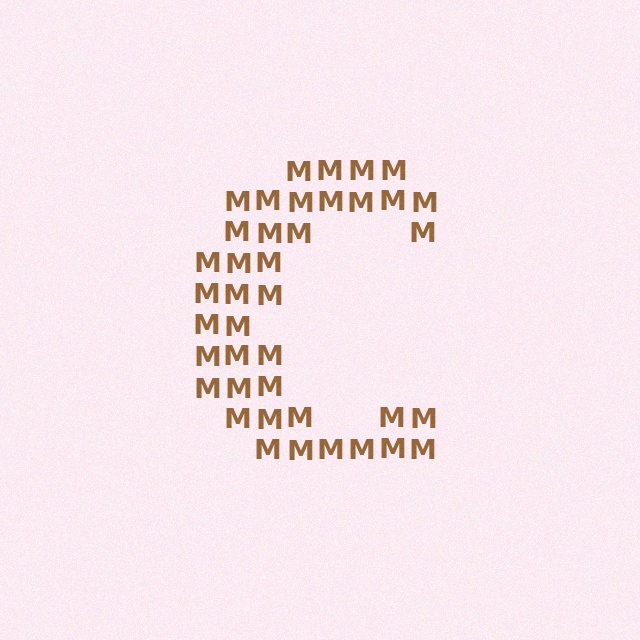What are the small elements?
The small elements are letter M's.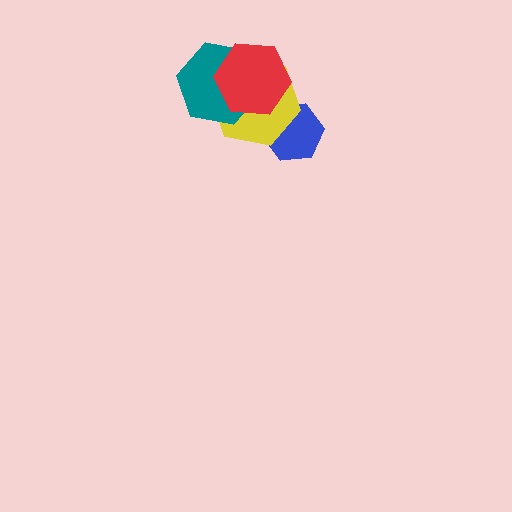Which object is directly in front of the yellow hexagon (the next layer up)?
The teal hexagon is directly in front of the yellow hexagon.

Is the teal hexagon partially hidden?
Yes, it is partially covered by another shape.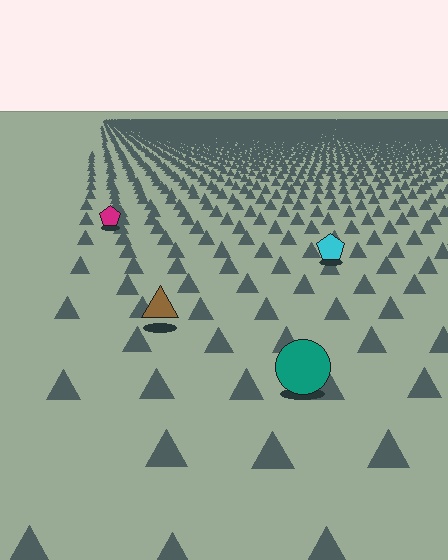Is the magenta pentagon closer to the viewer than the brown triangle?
No. The brown triangle is closer — you can tell from the texture gradient: the ground texture is coarser near it.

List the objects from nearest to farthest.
From nearest to farthest: the teal circle, the brown triangle, the cyan pentagon, the magenta pentagon.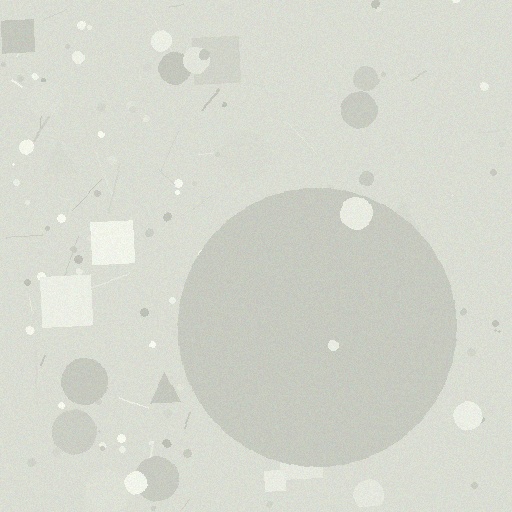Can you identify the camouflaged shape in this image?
The camouflaged shape is a circle.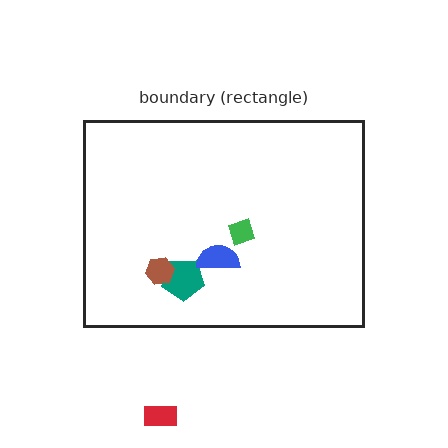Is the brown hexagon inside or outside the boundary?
Inside.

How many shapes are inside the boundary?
4 inside, 1 outside.